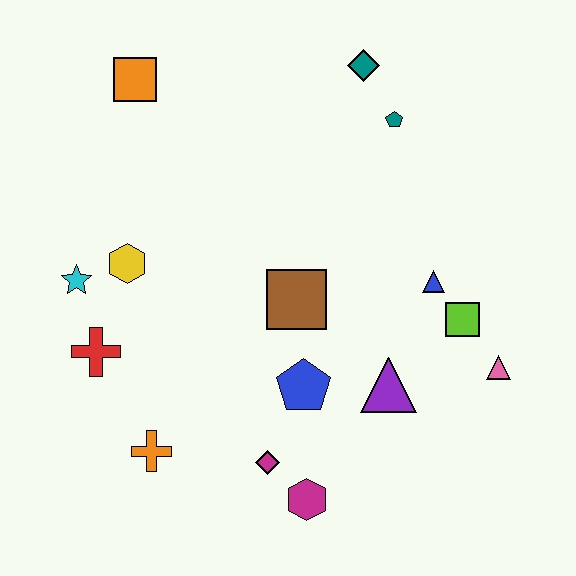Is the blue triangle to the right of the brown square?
Yes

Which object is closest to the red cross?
The cyan star is closest to the red cross.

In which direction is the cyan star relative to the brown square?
The cyan star is to the left of the brown square.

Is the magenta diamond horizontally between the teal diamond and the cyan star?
Yes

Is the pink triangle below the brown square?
Yes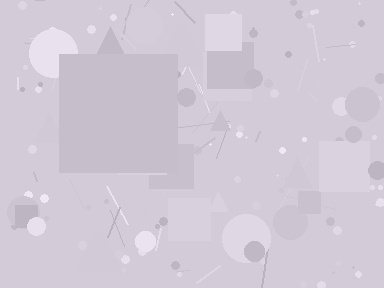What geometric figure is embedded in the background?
A square is embedded in the background.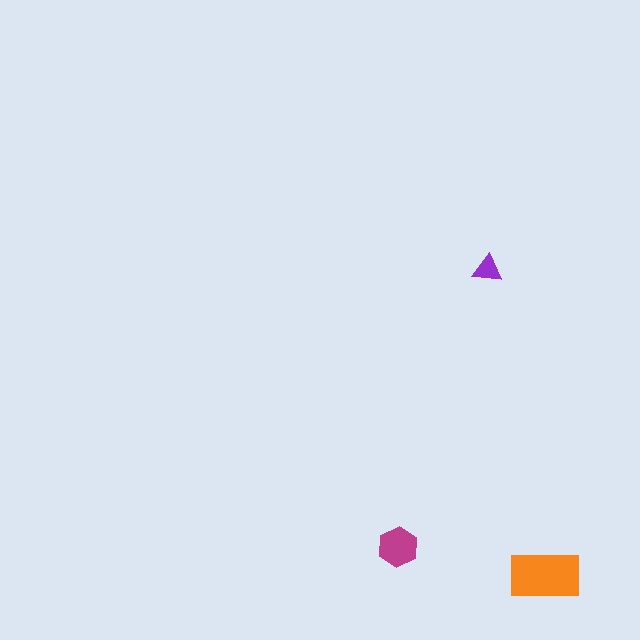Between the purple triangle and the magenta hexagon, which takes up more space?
The magenta hexagon.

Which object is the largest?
The orange rectangle.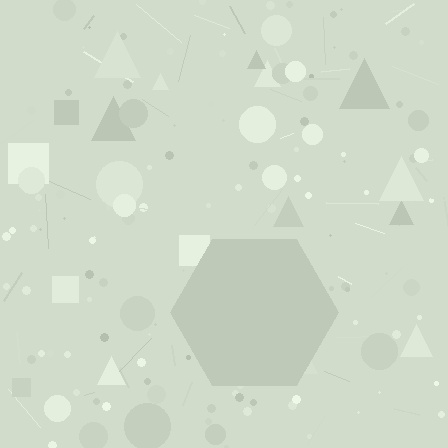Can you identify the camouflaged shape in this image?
The camouflaged shape is a hexagon.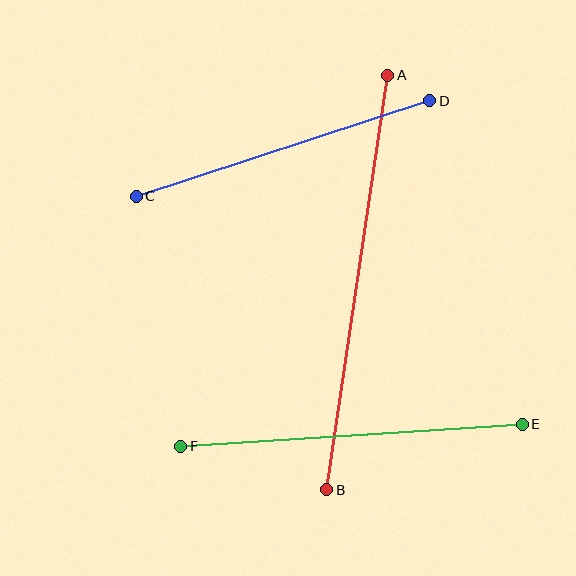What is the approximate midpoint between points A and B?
The midpoint is at approximately (357, 283) pixels.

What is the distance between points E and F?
The distance is approximately 342 pixels.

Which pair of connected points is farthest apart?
Points A and B are farthest apart.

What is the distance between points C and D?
The distance is approximately 309 pixels.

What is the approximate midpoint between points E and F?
The midpoint is at approximately (351, 435) pixels.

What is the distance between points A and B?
The distance is approximately 419 pixels.